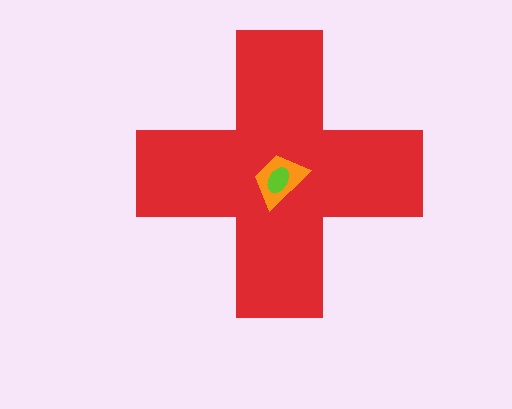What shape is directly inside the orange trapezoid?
The lime ellipse.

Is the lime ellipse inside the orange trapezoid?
Yes.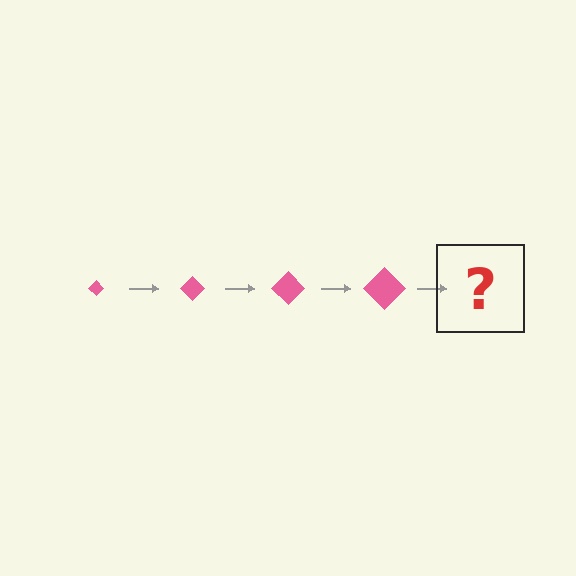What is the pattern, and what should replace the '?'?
The pattern is that the diamond gets progressively larger each step. The '?' should be a pink diamond, larger than the previous one.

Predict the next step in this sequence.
The next step is a pink diamond, larger than the previous one.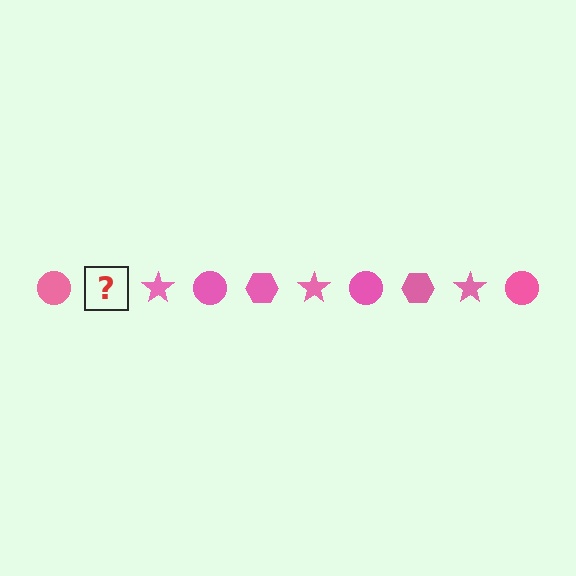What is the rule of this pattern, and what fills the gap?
The rule is that the pattern cycles through circle, hexagon, star shapes in pink. The gap should be filled with a pink hexagon.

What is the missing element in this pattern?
The missing element is a pink hexagon.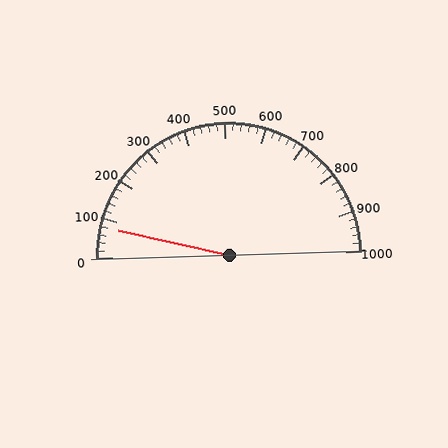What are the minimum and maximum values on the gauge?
The gauge ranges from 0 to 1000.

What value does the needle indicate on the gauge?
The needle indicates approximately 80.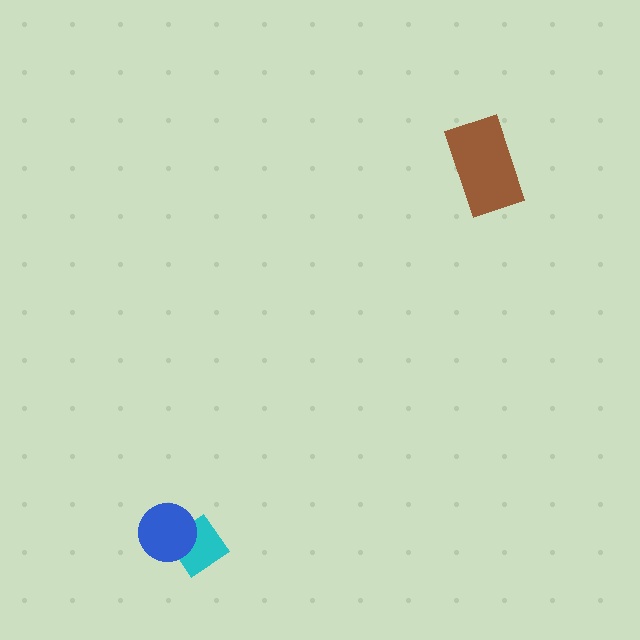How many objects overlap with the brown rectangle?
0 objects overlap with the brown rectangle.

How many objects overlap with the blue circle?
1 object overlaps with the blue circle.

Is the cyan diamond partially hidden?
Yes, it is partially covered by another shape.